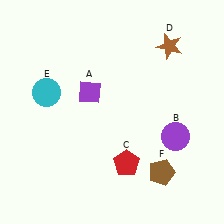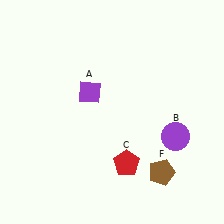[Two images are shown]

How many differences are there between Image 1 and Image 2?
There are 2 differences between the two images.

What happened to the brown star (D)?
The brown star (D) was removed in Image 2. It was in the top-right area of Image 1.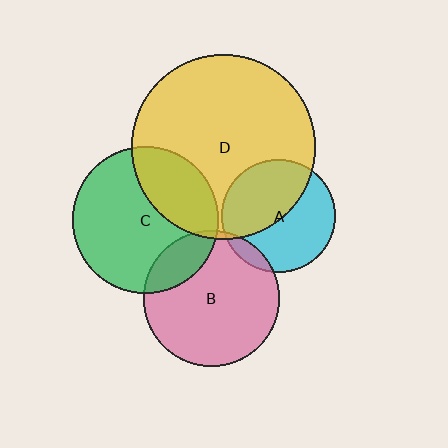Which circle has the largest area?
Circle D (yellow).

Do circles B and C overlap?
Yes.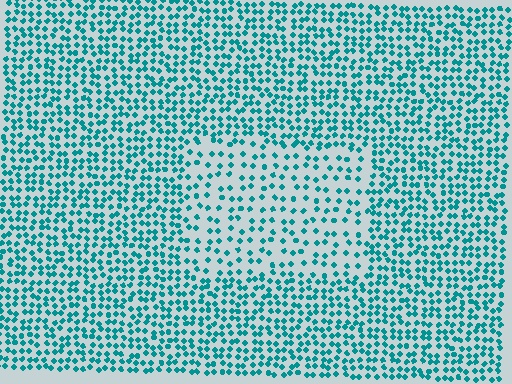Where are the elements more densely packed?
The elements are more densely packed outside the rectangle boundary.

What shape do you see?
I see a rectangle.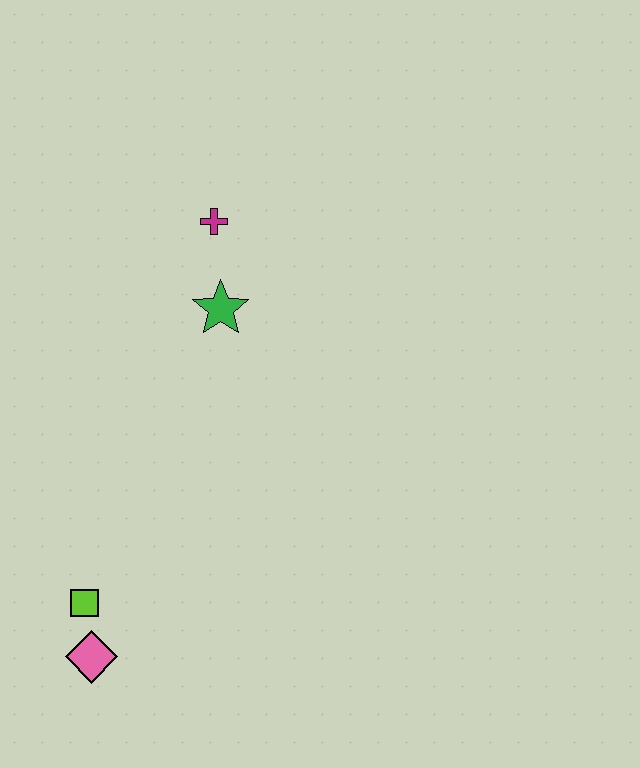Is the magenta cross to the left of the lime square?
No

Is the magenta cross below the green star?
No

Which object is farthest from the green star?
The pink diamond is farthest from the green star.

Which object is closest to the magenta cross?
The green star is closest to the magenta cross.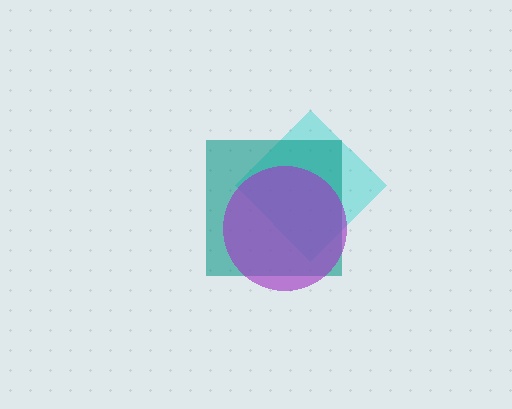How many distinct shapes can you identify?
There are 3 distinct shapes: a cyan diamond, a teal square, a purple circle.